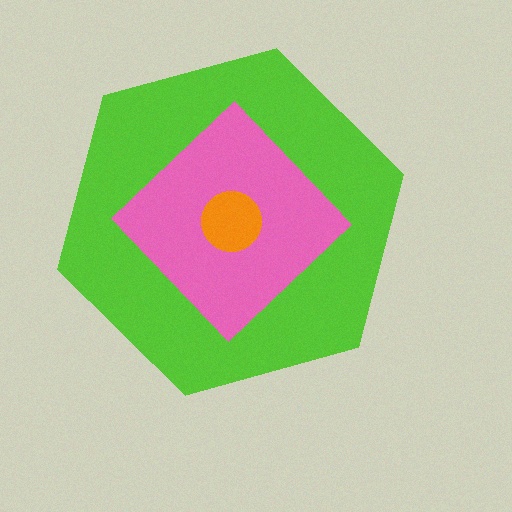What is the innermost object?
The orange circle.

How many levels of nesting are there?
3.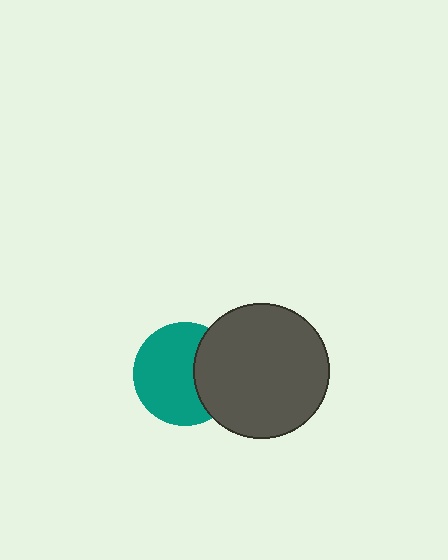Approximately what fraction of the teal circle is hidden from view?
Roughly 33% of the teal circle is hidden behind the dark gray circle.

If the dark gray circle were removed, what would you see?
You would see the complete teal circle.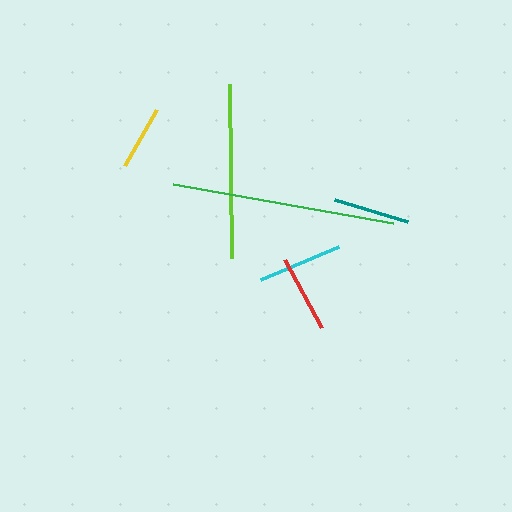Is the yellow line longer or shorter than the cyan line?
The cyan line is longer than the yellow line.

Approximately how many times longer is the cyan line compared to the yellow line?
The cyan line is approximately 1.3 times the length of the yellow line.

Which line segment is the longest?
The green line is the longest at approximately 223 pixels.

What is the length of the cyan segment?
The cyan segment is approximately 85 pixels long.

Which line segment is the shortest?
The yellow line is the shortest at approximately 64 pixels.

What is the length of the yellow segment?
The yellow segment is approximately 64 pixels long.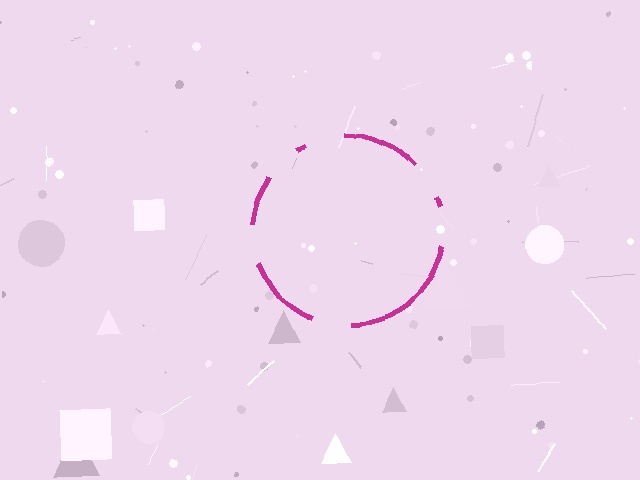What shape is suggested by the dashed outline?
The dashed outline suggests a circle.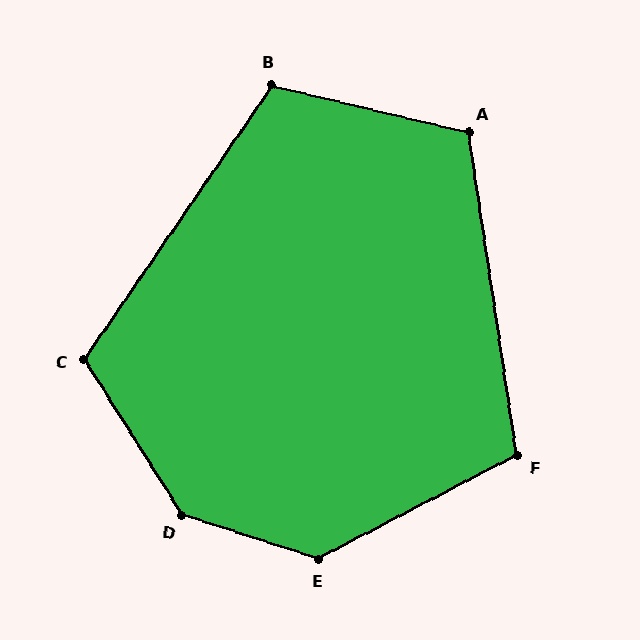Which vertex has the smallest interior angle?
F, at approximately 109 degrees.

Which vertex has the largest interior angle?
D, at approximately 140 degrees.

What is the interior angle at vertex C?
Approximately 113 degrees (obtuse).